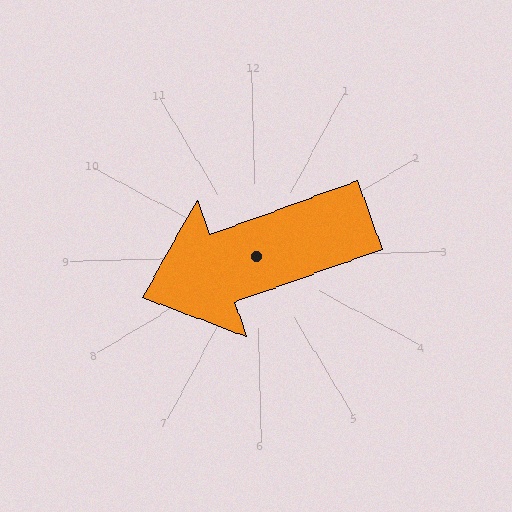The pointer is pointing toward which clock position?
Roughly 8 o'clock.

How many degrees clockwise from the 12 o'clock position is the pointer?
Approximately 252 degrees.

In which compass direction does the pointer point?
West.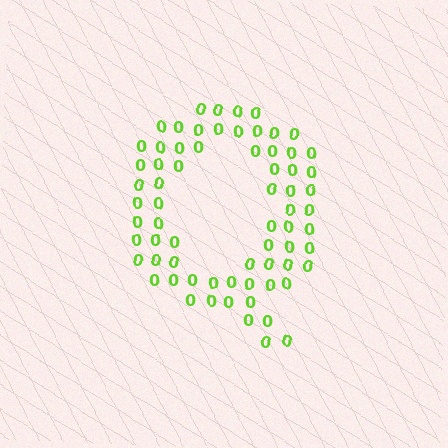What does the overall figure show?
The overall figure shows the letter Q.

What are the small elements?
The small elements are digit 0's.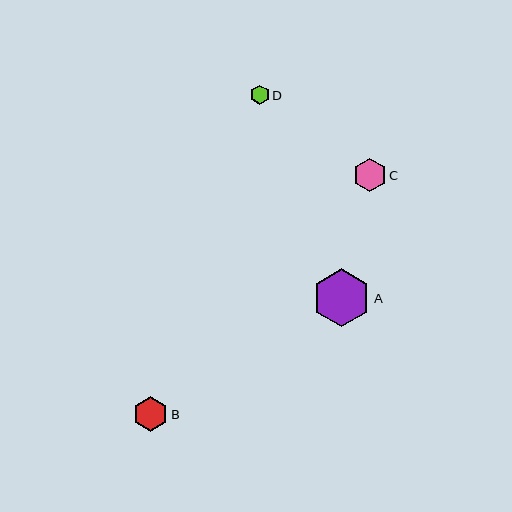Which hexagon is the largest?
Hexagon A is the largest with a size of approximately 58 pixels.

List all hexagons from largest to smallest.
From largest to smallest: A, B, C, D.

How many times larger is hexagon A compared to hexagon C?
Hexagon A is approximately 1.8 times the size of hexagon C.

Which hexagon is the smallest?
Hexagon D is the smallest with a size of approximately 19 pixels.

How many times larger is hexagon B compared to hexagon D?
Hexagon B is approximately 1.8 times the size of hexagon D.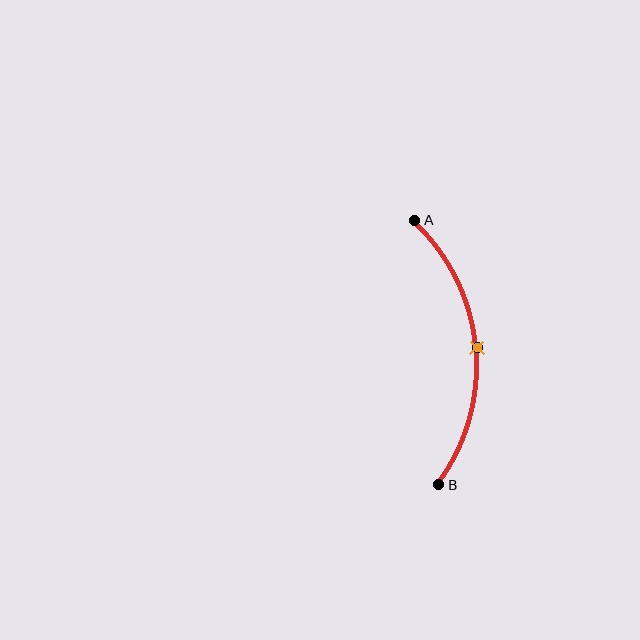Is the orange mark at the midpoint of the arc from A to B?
Yes. The orange mark lies on the arc at equal arc-length from both A and B — it is the arc midpoint.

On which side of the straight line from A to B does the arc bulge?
The arc bulges to the right of the straight line connecting A and B.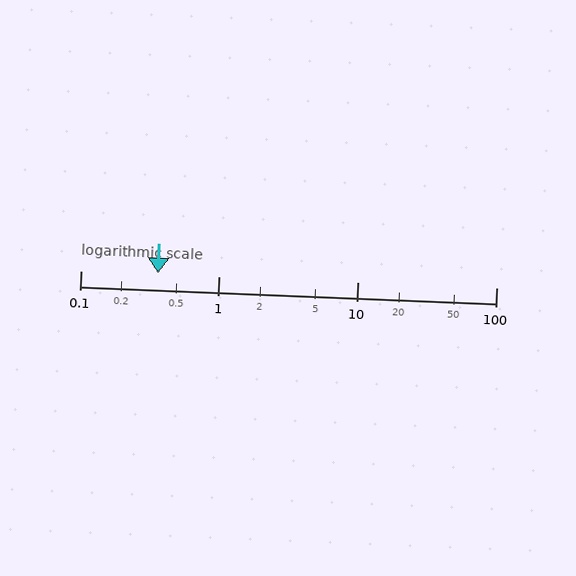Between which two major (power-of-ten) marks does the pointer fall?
The pointer is between 0.1 and 1.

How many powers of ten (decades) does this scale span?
The scale spans 3 decades, from 0.1 to 100.